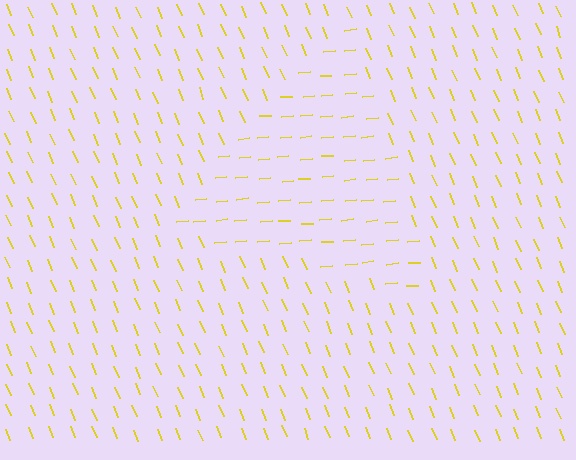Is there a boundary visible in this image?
Yes, there is a texture boundary formed by a change in line orientation.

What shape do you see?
I see a triangle.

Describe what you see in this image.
The image is filled with small yellow line segments. A triangle region in the image has lines oriented differently from the surrounding lines, creating a visible texture boundary.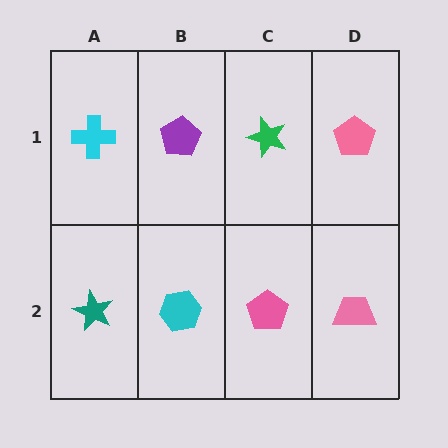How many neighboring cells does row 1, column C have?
3.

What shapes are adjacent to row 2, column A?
A cyan cross (row 1, column A), a cyan hexagon (row 2, column B).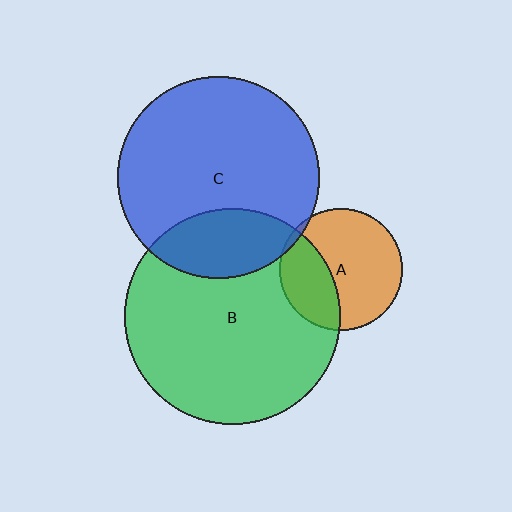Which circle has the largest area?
Circle B (green).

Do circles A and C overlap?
Yes.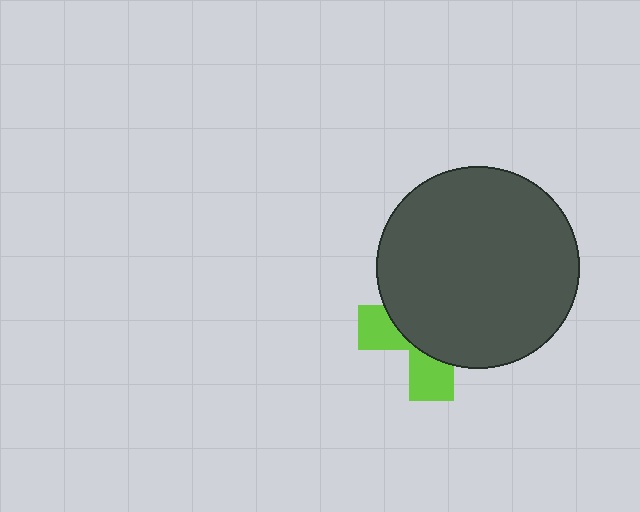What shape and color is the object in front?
The object in front is a dark gray circle.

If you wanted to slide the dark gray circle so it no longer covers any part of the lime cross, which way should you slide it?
Slide it toward the upper-right — that is the most direct way to separate the two shapes.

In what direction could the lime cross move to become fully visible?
The lime cross could move toward the lower-left. That would shift it out from behind the dark gray circle entirely.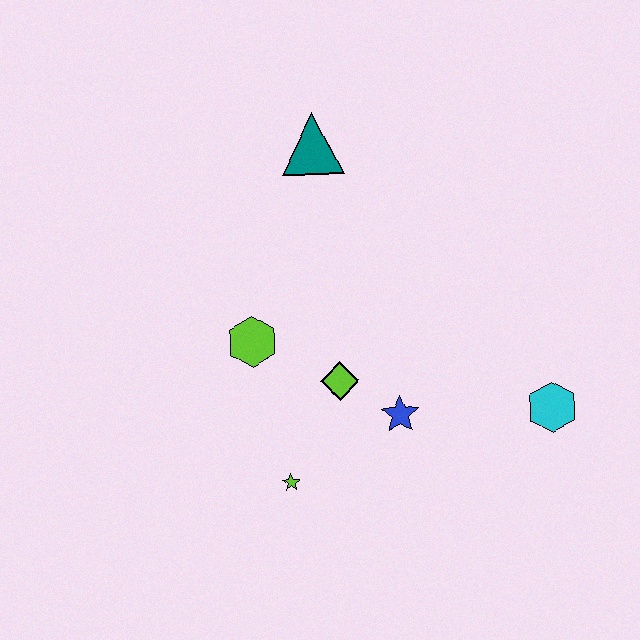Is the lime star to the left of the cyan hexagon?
Yes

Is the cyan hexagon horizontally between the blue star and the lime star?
No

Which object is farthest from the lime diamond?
The teal triangle is farthest from the lime diamond.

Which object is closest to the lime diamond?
The blue star is closest to the lime diamond.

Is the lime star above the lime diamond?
No